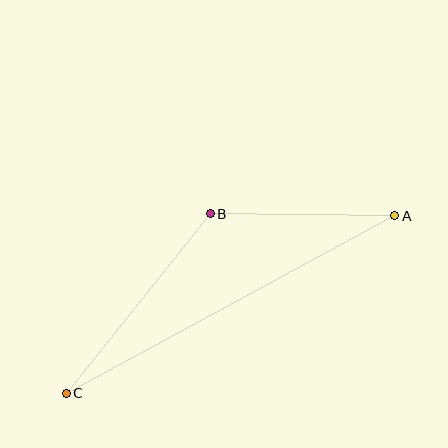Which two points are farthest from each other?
Points A and C are farthest from each other.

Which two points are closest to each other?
Points A and B are closest to each other.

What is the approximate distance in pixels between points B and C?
The distance between B and C is approximately 230 pixels.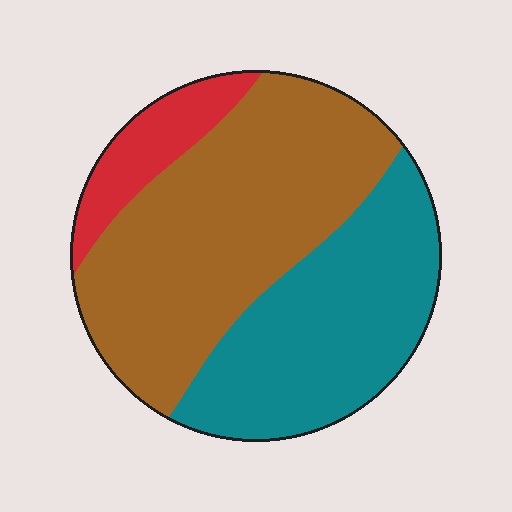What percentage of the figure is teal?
Teal covers roughly 40% of the figure.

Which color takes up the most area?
Brown, at roughly 50%.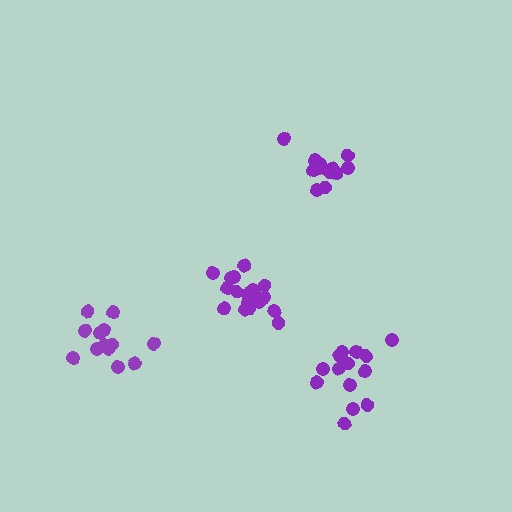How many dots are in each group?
Group 1: 12 dots, Group 2: 17 dots, Group 3: 13 dots, Group 4: 14 dots (56 total).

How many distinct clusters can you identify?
There are 4 distinct clusters.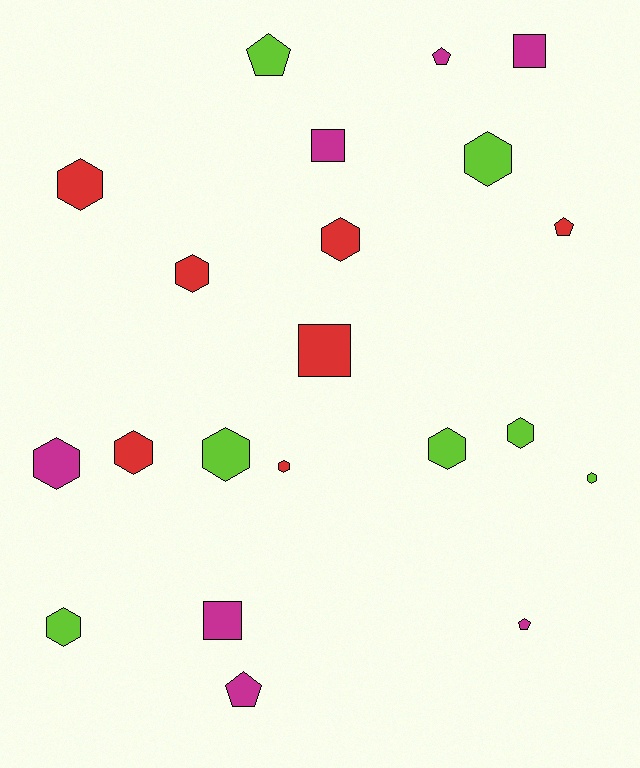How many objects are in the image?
There are 21 objects.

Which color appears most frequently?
Red, with 7 objects.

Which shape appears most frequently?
Hexagon, with 12 objects.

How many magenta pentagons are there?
There are 3 magenta pentagons.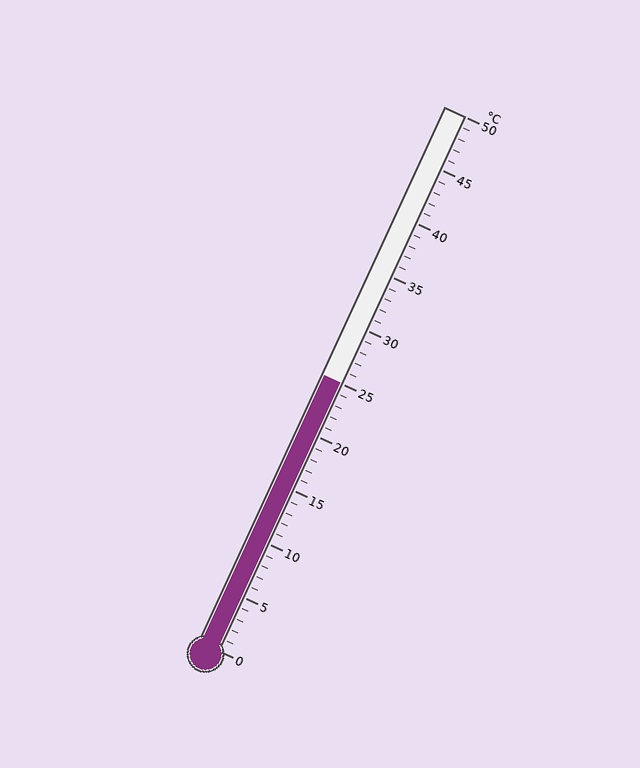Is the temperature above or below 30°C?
The temperature is below 30°C.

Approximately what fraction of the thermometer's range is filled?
The thermometer is filled to approximately 50% of its range.